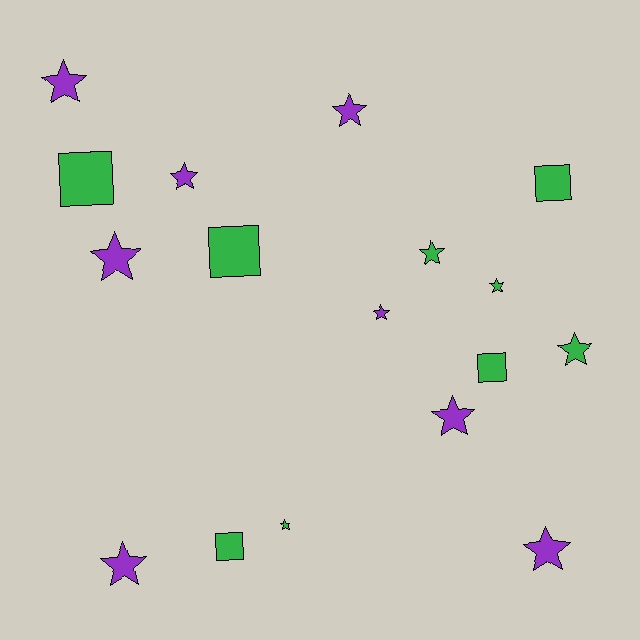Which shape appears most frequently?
Star, with 12 objects.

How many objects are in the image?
There are 17 objects.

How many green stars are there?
There are 4 green stars.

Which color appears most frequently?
Green, with 9 objects.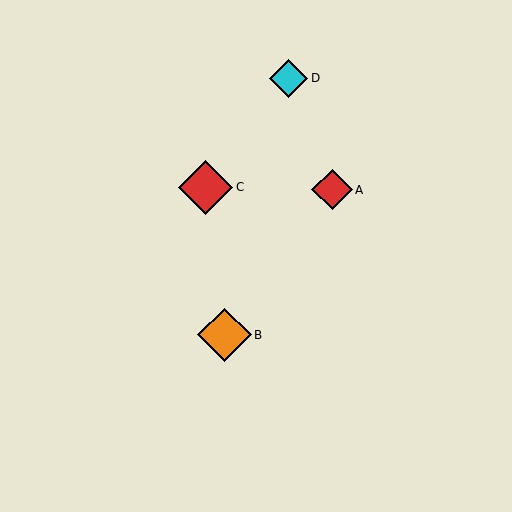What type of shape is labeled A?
Shape A is a red diamond.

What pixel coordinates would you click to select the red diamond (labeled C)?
Click at (206, 187) to select the red diamond C.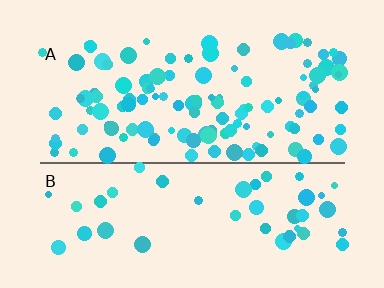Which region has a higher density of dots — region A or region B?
A (the top).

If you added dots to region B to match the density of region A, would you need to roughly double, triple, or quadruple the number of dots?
Approximately double.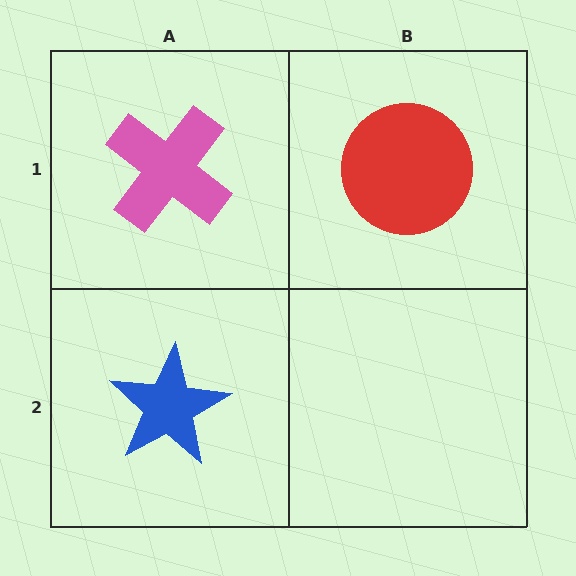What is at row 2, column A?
A blue star.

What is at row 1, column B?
A red circle.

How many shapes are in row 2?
1 shape.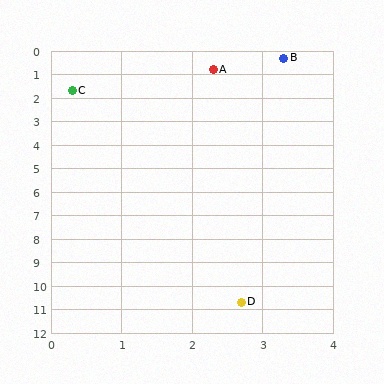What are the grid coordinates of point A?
Point A is at approximately (2.3, 0.8).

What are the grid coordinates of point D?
Point D is at approximately (2.7, 10.7).